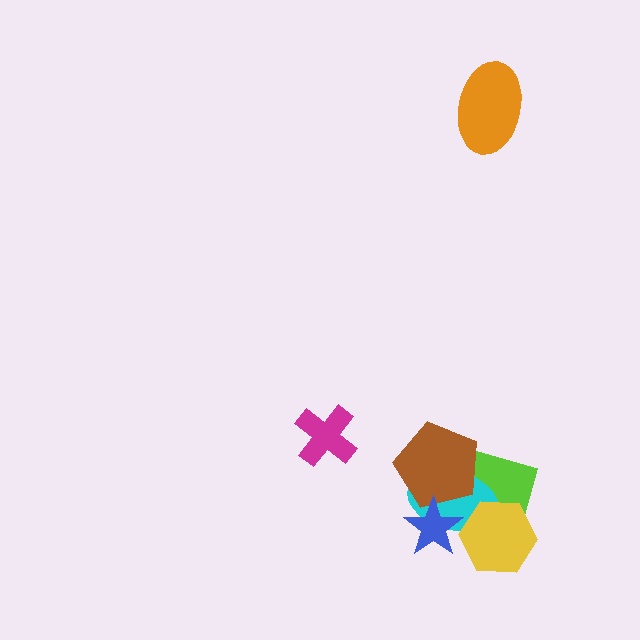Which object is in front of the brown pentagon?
The blue star is in front of the brown pentagon.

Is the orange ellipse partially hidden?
No, no other shape covers it.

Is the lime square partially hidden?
Yes, it is partially covered by another shape.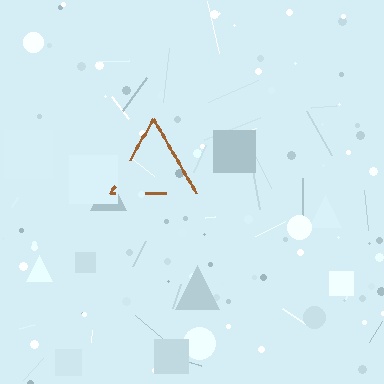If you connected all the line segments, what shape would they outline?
They would outline a triangle.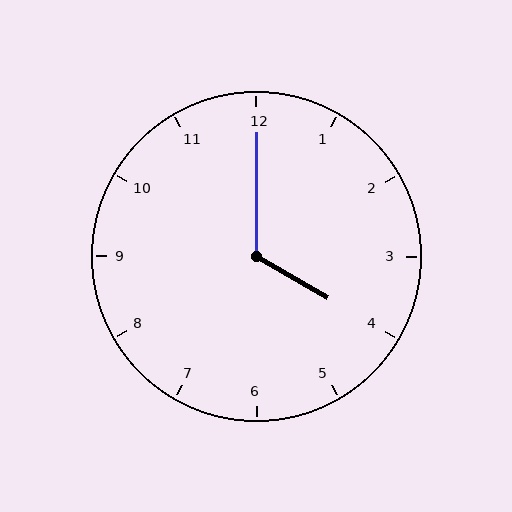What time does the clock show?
4:00.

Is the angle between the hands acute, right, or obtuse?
It is obtuse.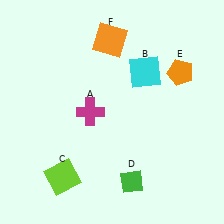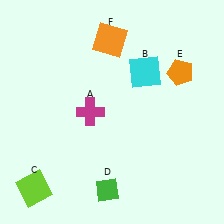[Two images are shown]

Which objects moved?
The objects that moved are: the lime square (C), the green diamond (D).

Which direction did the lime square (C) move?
The lime square (C) moved left.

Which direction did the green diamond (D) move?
The green diamond (D) moved left.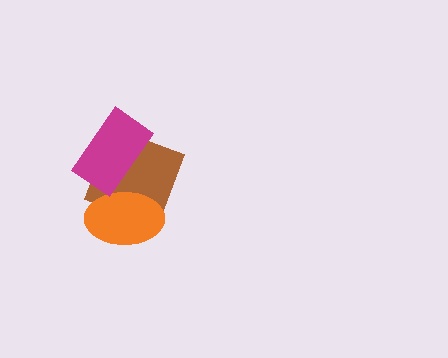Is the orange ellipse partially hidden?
Yes, it is partially covered by another shape.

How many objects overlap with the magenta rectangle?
2 objects overlap with the magenta rectangle.